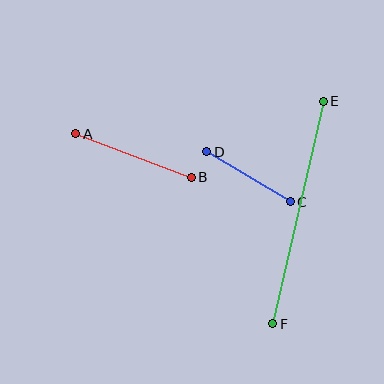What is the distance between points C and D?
The distance is approximately 97 pixels.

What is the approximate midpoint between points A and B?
The midpoint is at approximately (134, 156) pixels.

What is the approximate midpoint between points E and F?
The midpoint is at approximately (298, 213) pixels.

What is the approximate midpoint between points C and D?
The midpoint is at approximately (249, 177) pixels.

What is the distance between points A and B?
The distance is approximately 123 pixels.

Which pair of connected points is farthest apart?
Points E and F are farthest apart.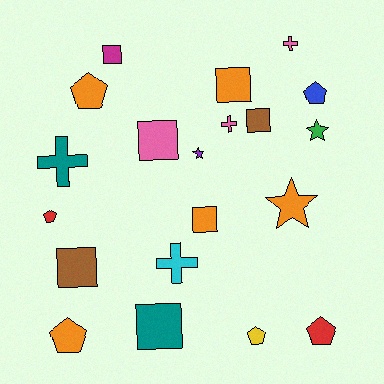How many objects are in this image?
There are 20 objects.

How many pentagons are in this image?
There are 6 pentagons.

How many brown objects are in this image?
There are 2 brown objects.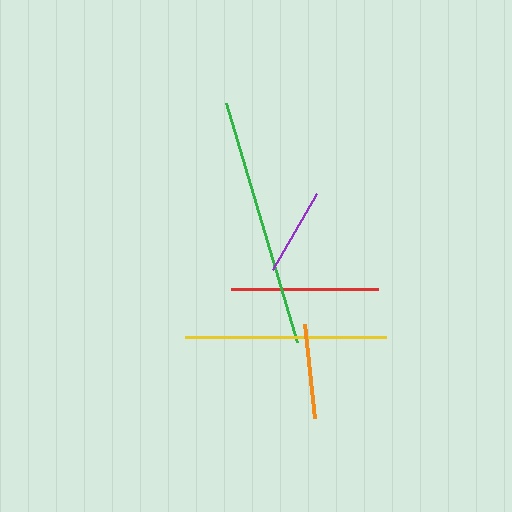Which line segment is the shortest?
The purple line is the shortest at approximately 87 pixels.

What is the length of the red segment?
The red segment is approximately 147 pixels long.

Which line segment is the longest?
The green line is the longest at approximately 249 pixels.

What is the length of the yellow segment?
The yellow segment is approximately 201 pixels long.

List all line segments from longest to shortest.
From longest to shortest: green, yellow, red, orange, purple.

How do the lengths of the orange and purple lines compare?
The orange and purple lines are approximately the same length.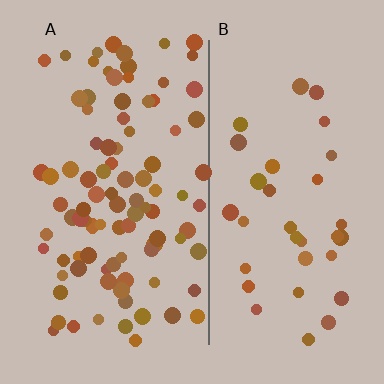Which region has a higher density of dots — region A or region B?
A (the left).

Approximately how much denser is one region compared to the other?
Approximately 2.7× — region A over region B.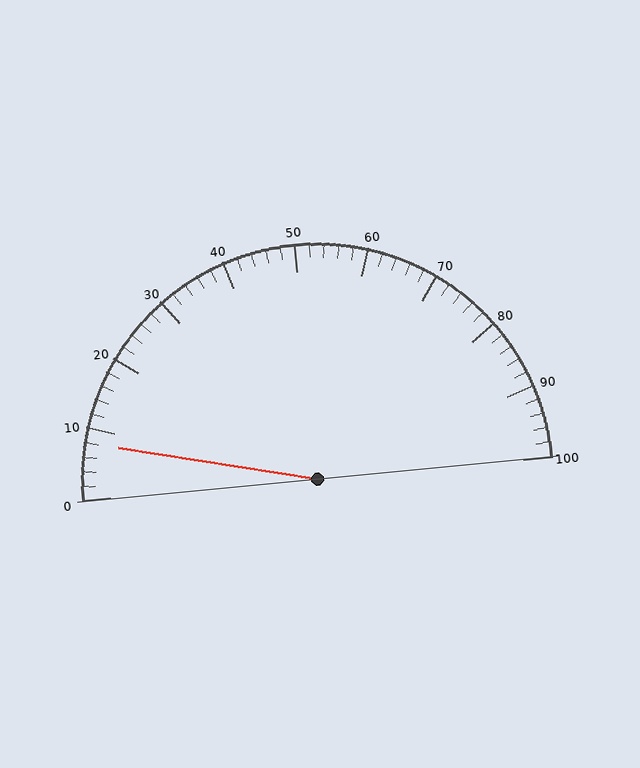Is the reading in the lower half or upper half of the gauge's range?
The reading is in the lower half of the range (0 to 100).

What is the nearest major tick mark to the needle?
The nearest major tick mark is 10.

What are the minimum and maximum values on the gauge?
The gauge ranges from 0 to 100.